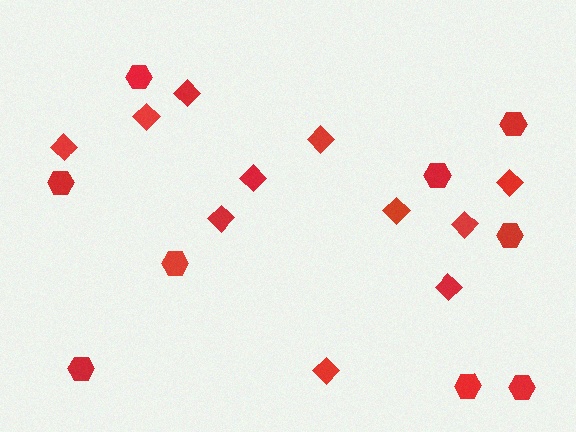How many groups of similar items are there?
There are 2 groups: one group of diamonds (11) and one group of hexagons (9).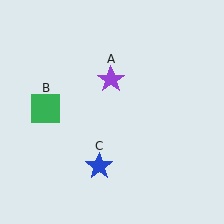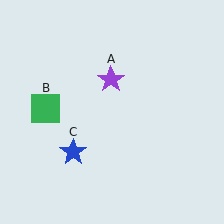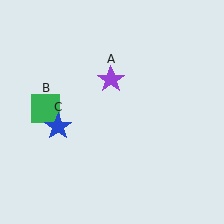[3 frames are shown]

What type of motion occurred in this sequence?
The blue star (object C) rotated clockwise around the center of the scene.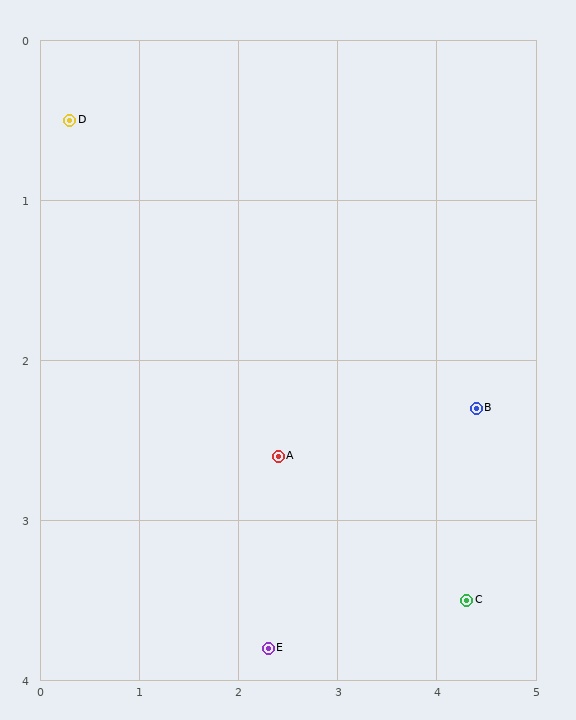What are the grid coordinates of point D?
Point D is at approximately (0.3, 0.5).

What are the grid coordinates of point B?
Point B is at approximately (4.4, 2.3).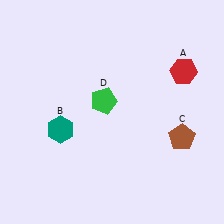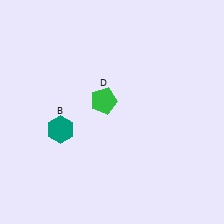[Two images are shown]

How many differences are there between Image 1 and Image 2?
There are 2 differences between the two images.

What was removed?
The brown pentagon (C), the red hexagon (A) were removed in Image 2.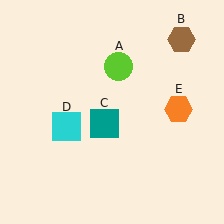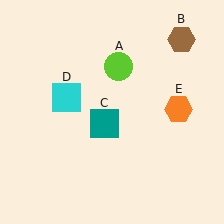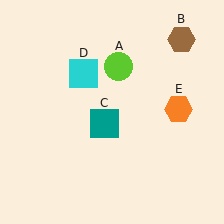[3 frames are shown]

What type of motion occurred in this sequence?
The cyan square (object D) rotated clockwise around the center of the scene.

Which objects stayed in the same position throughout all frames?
Lime circle (object A) and brown hexagon (object B) and teal square (object C) and orange hexagon (object E) remained stationary.